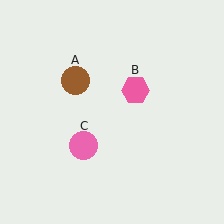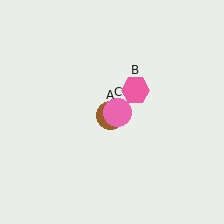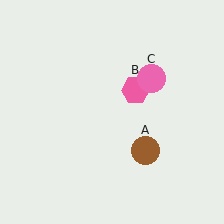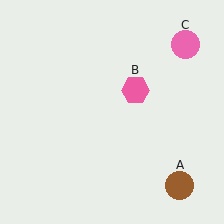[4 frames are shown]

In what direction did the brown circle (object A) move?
The brown circle (object A) moved down and to the right.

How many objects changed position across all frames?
2 objects changed position: brown circle (object A), pink circle (object C).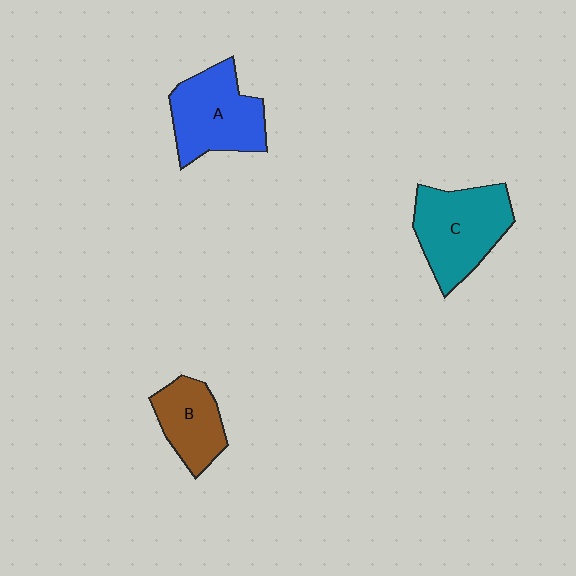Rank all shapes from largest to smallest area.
From largest to smallest: C (teal), A (blue), B (brown).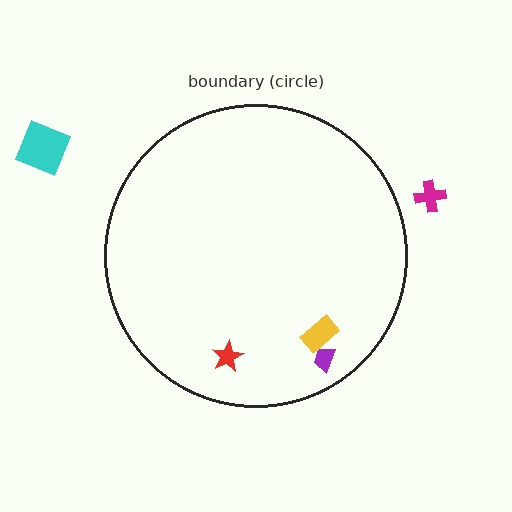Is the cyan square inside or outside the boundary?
Outside.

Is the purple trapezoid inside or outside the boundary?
Inside.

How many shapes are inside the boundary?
3 inside, 2 outside.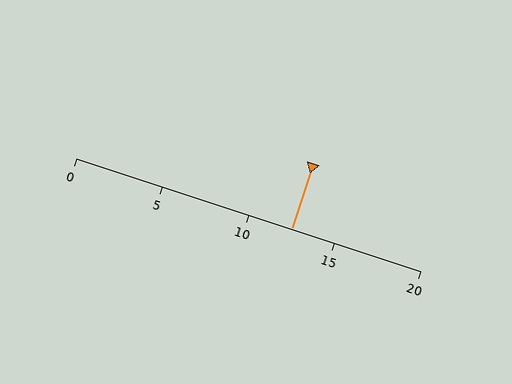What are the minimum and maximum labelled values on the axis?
The axis runs from 0 to 20.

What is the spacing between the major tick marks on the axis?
The major ticks are spaced 5 apart.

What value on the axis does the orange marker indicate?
The marker indicates approximately 12.5.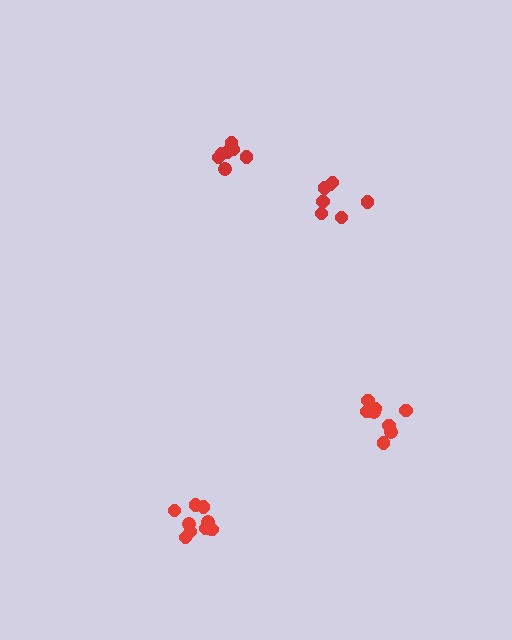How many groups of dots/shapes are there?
There are 4 groups.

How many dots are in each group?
Group 1: 8 dots, Group 2: 7 dots, Group 3: 9 dots, Group 4: 7 dots (31 total).